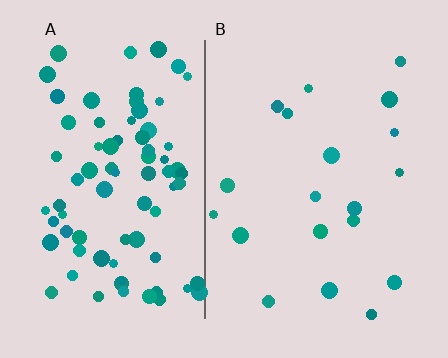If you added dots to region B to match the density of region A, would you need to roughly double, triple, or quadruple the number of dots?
Approximately quadruple.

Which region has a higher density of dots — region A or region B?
A (the left).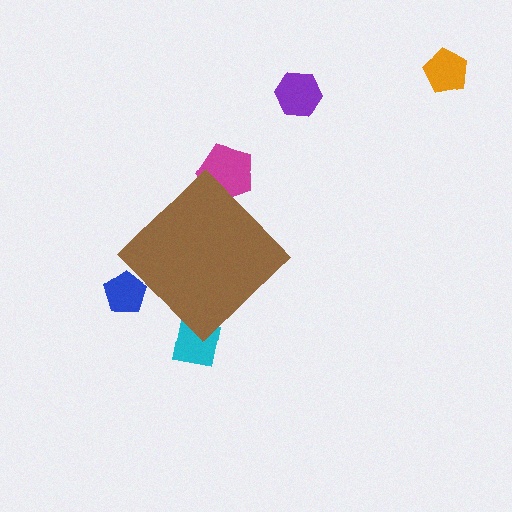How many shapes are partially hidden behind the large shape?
3 shapes are partially hidden.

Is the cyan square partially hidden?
Yes, the cyan square is partially hidden behind the brown diamond.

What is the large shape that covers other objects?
A brown diamond.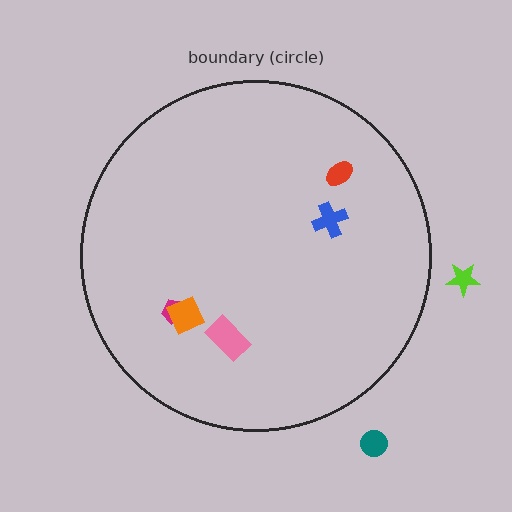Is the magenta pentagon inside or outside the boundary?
Inside.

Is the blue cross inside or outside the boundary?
Inside.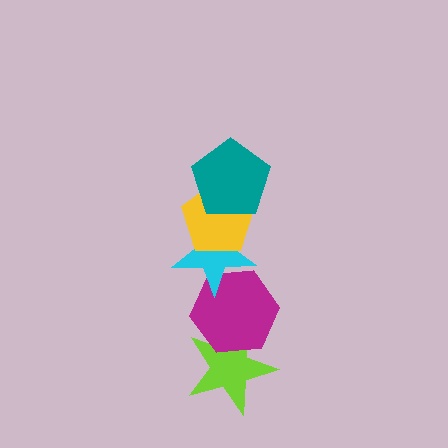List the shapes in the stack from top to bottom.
From top to bottom: the teal pentagon, the yellow pentagon, the cyan star, the magenta hexagon, the lime star.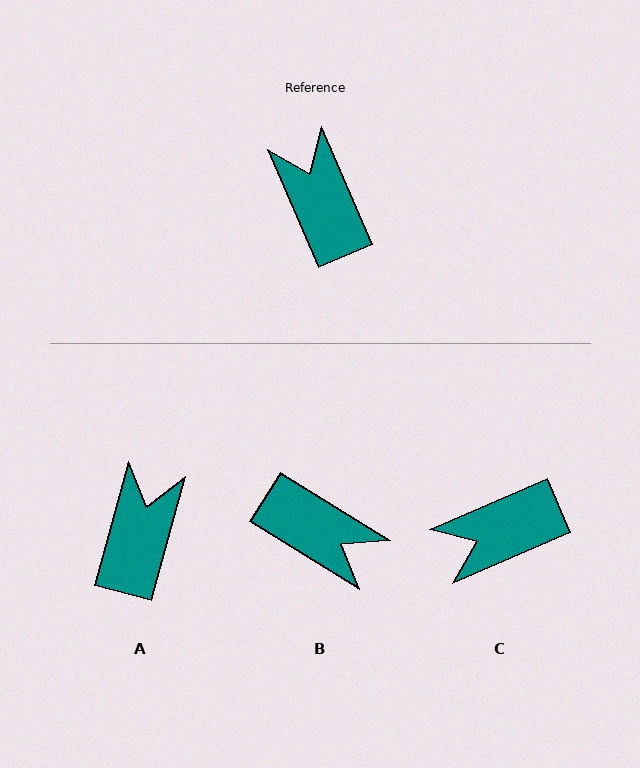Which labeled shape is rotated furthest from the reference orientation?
B, about 145 degrees away.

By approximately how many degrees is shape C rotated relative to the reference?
Approximately 90 degrees counter-clockwise.